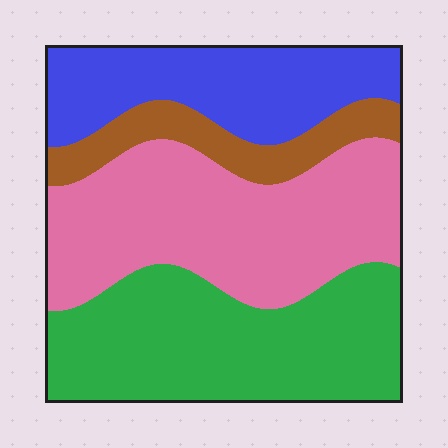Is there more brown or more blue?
Blue.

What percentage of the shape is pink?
Pink takes up between a third and a half of the shape.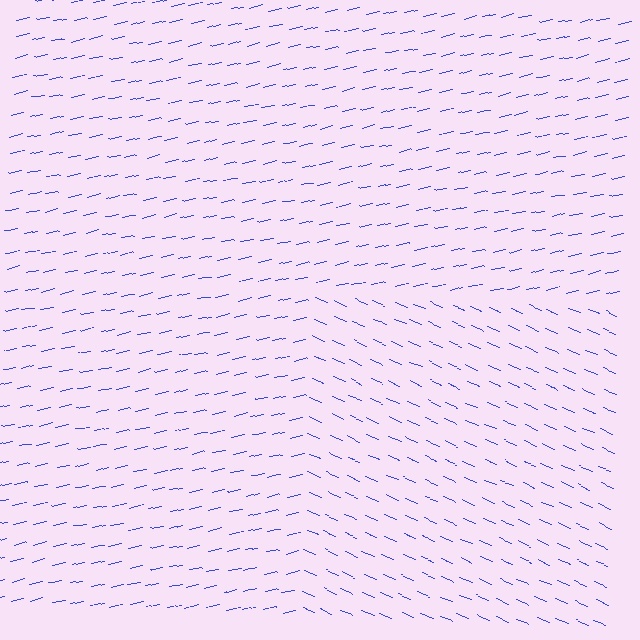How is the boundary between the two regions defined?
The boundary is defined purely by a change in line orientation (approximately 36 degrees difference). All lines are the same color and thickness.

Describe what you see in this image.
The image is filled with small blue line segments. A rectangle region in the image has lines oriented differently from the surrounding lines, creating a visible texture boundary.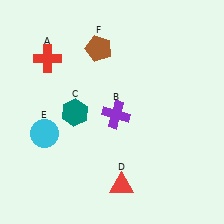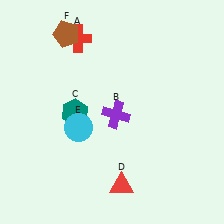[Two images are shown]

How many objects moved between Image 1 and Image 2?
3 objects moved between the two images.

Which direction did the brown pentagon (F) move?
The brown pentagon (F) moved left.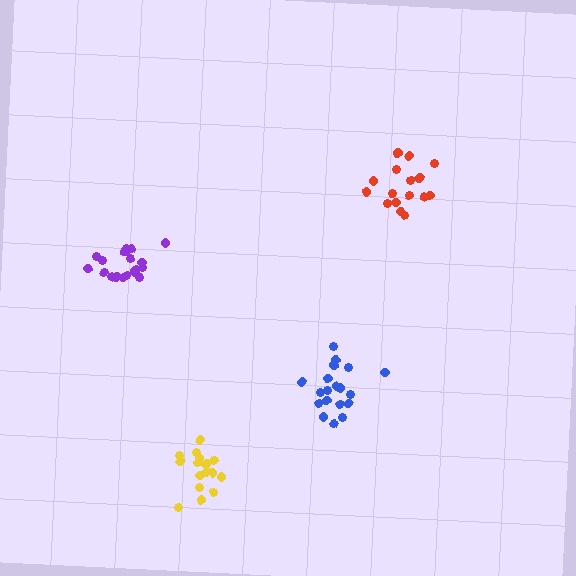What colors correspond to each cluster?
The clusters are colored: purple, red, blue, yellow.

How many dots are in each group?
Group 1: 19 dots, Group 2: 16 dots, Group 3: 19 dots, Group 4: 16 dots (70 total).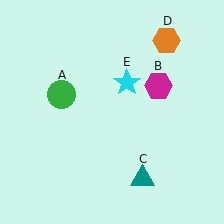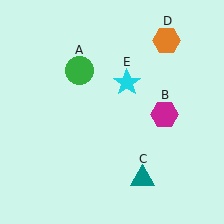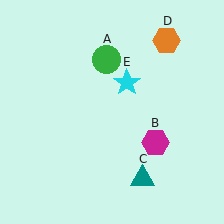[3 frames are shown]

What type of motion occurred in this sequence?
The green circle (object A), magenta hexagon (object B) rotated clockwise around the center of the scene.